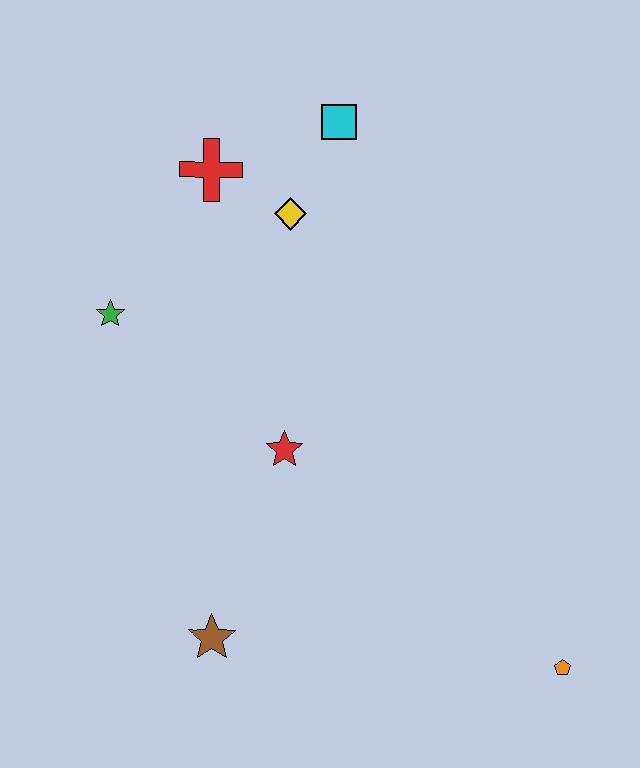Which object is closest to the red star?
The brown star is closest to the red star.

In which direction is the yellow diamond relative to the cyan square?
The yellow diamond is below the cyan square.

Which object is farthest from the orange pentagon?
The red cross is farthest from the orange pentagon.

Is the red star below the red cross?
Yes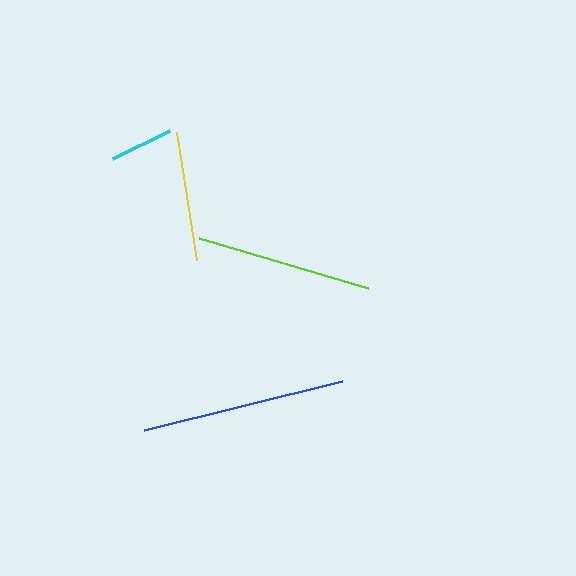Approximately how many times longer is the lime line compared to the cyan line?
The lime line is approximately 2.8 times the length of the cyan line.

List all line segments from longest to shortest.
From longest to shortest: blue, lime, yellow, cyan.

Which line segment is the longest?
The blue line is the longest at approximately 204 pixels.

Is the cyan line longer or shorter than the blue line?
The blue line is longer than the cyan line.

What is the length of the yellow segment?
The yellow segment is approximately 129 pixels long.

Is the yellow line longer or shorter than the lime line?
The lime line is longer than the yellow line.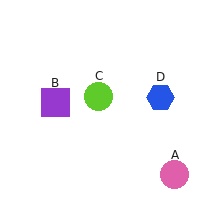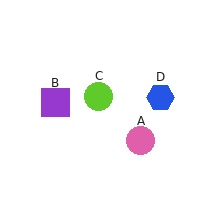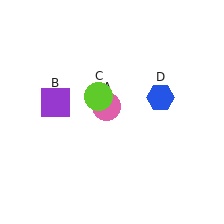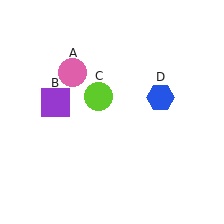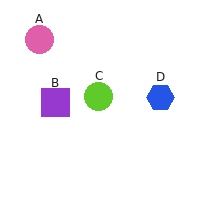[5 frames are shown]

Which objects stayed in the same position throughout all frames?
Purple square (object B) and lime circle (object C) and blue hexagon (object D) remained stationary.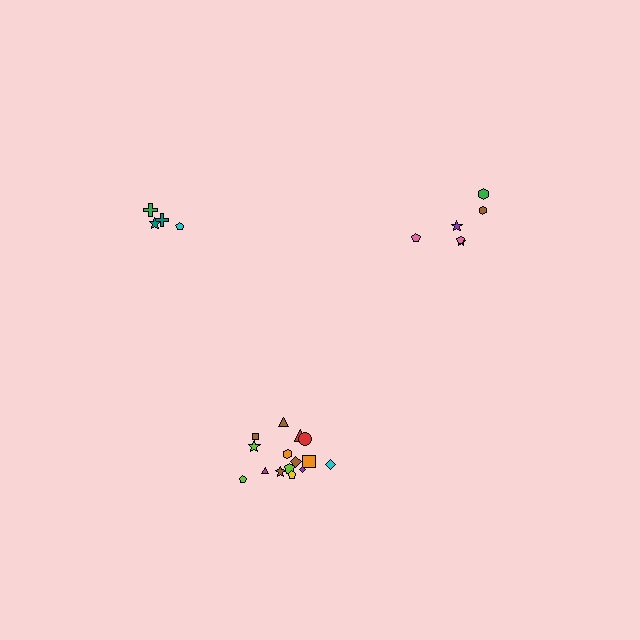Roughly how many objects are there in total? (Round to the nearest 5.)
Roughly 25 objects in total.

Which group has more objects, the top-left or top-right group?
The top-right group.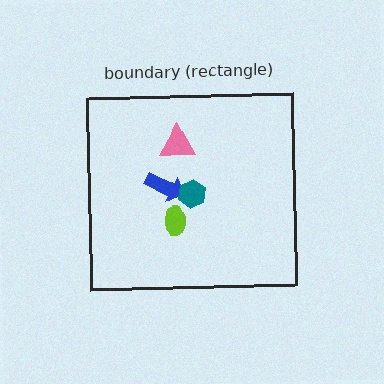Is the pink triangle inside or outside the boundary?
Inside.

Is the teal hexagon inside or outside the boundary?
Inside.